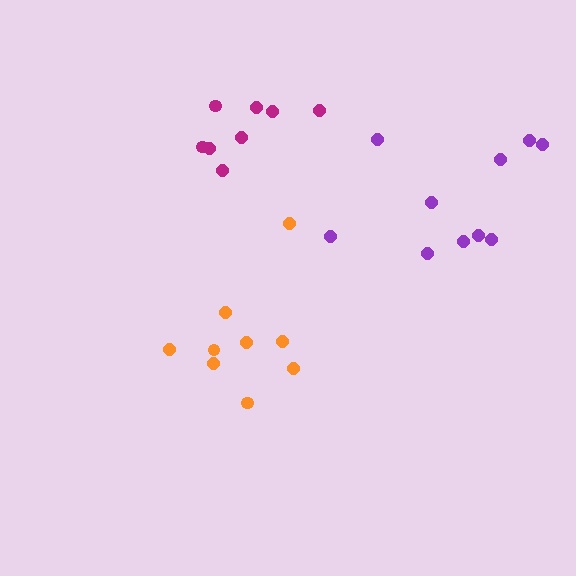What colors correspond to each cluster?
The clusters are colored: magenta, orange, purple.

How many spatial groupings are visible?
There are 3 spatial groupings.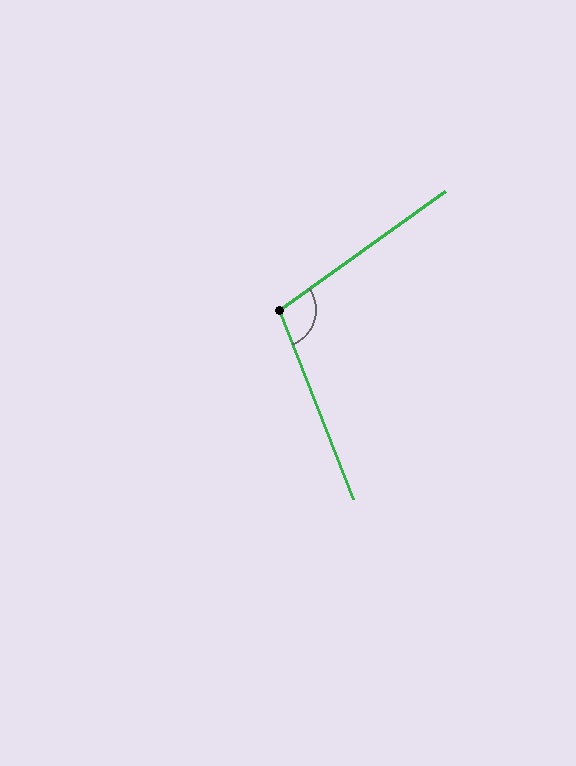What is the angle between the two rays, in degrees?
Approximately 104 degrees.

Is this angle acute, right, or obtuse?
It is obtuse.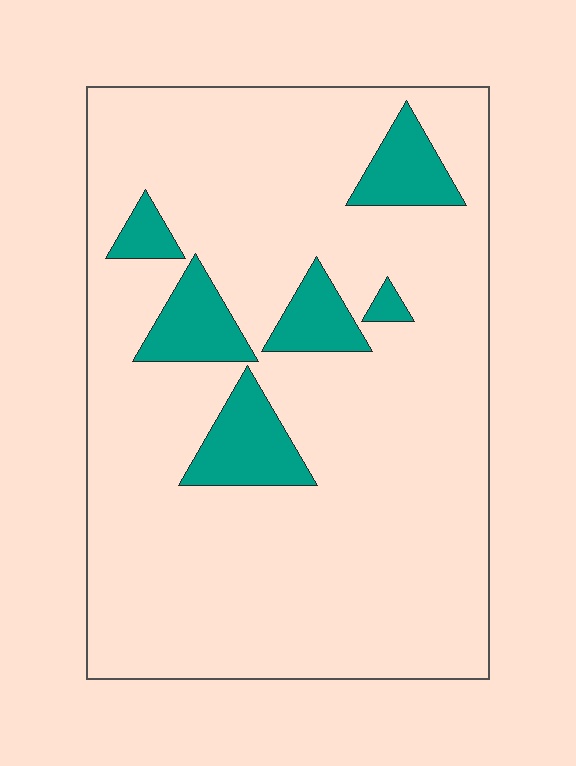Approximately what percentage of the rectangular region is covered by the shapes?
Approximately 15%.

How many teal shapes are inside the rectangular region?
6.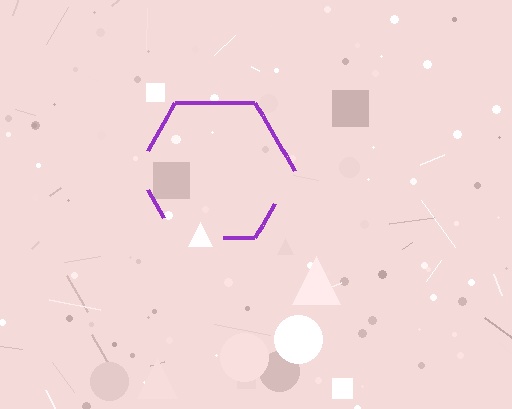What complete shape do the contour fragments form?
The contour fragments form a hexagon.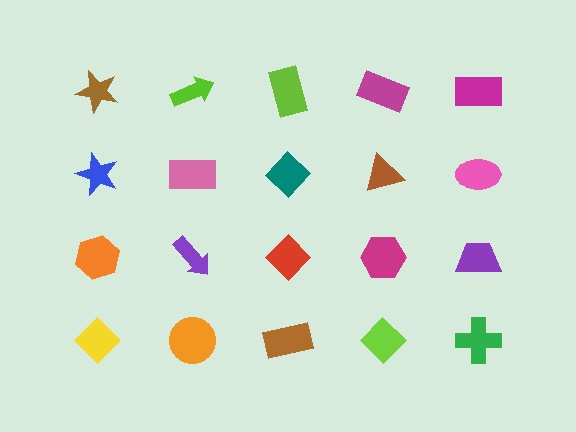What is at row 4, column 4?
A lime diamond.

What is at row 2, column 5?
A pink ellipse.